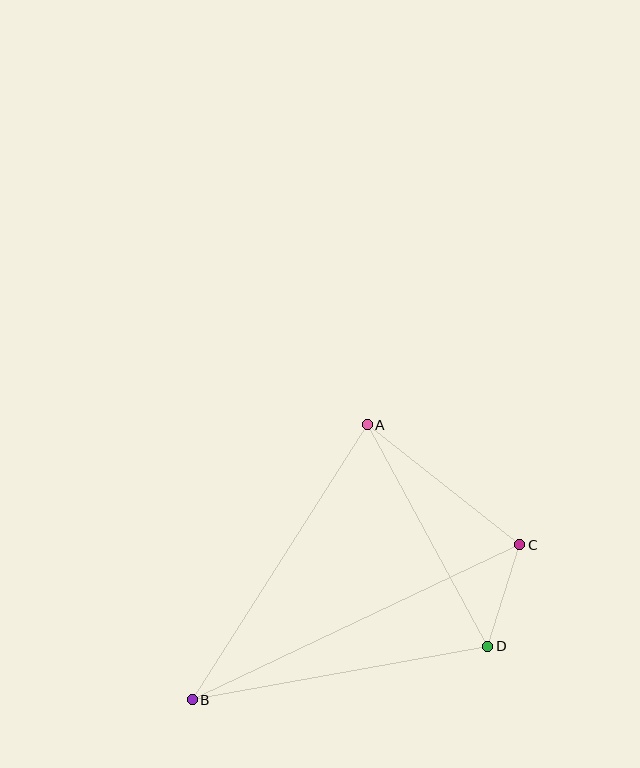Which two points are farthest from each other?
Points B and C are farthest from each other.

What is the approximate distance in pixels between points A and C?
The distance between A and C is approximately 194 pixels.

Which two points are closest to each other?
Points C and D are closest to each other.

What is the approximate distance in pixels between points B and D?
The distance between B and D is approximately 300 pixels.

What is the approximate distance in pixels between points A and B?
The distance between A and B is approximately 326 pixels.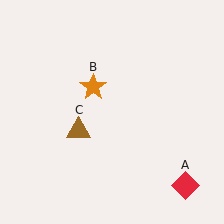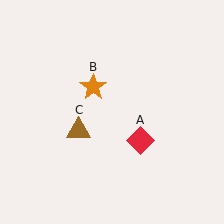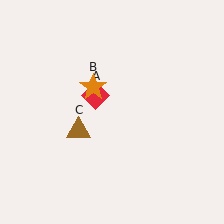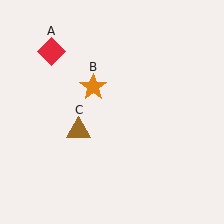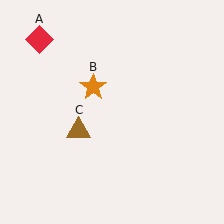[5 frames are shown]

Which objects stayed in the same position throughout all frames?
Orange star (object B) and brown triangle (object C) remained stationary.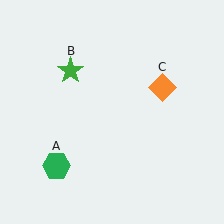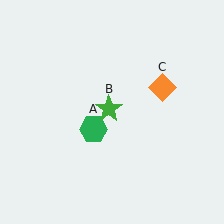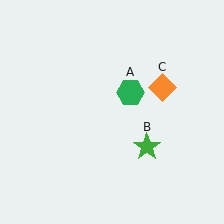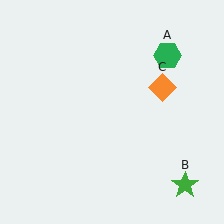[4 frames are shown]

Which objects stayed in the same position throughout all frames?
Orange diamond (object C) remained stationary.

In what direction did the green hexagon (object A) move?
The green hexagon (object A) moved up and to the right.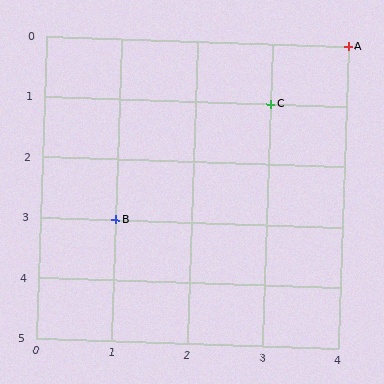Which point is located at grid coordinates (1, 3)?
Point B is at (1, 3).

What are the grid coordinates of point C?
Point C is at grid coordinates (3, 1).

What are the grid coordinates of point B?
Point B is at grid coordinates (1, 3).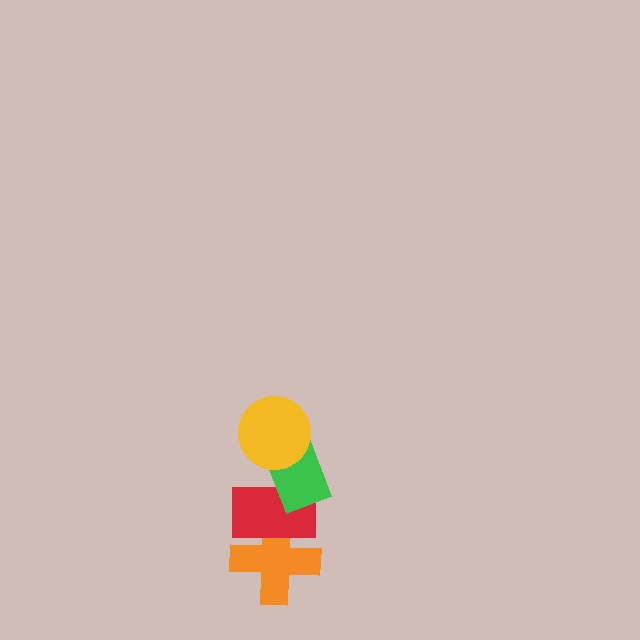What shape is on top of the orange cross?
The red rectangle is on top of the orange cross.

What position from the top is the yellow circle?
The yellow circle is 1st from the top.